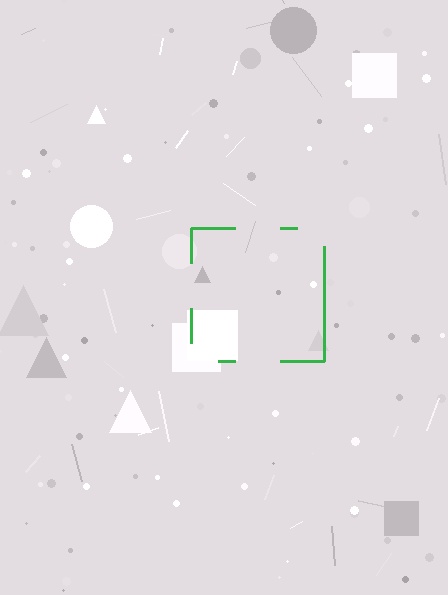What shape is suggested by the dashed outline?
The dashed outline suggests a square.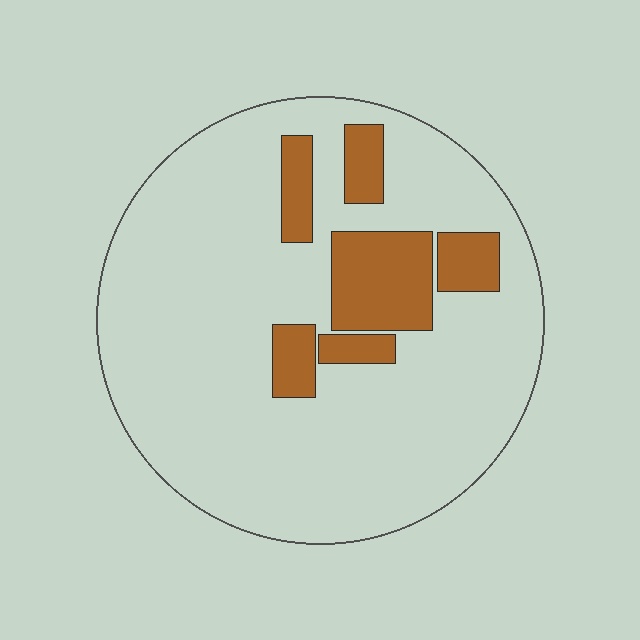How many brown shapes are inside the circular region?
6.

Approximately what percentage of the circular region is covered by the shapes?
Approximately 15%.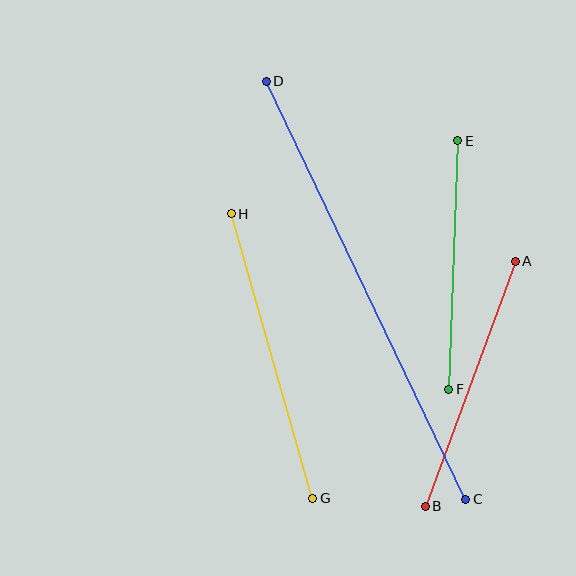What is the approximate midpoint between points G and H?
The midpoint is at approximately (272, 356) pixels.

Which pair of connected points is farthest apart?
Points C and D are farthest apart.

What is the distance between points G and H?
The distance is approximately 296 pixels.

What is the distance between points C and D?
The distance is approximately 463 pixels.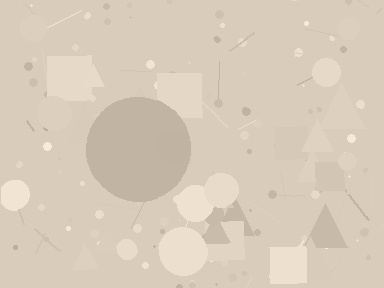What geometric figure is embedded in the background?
A circle is embedded in the background.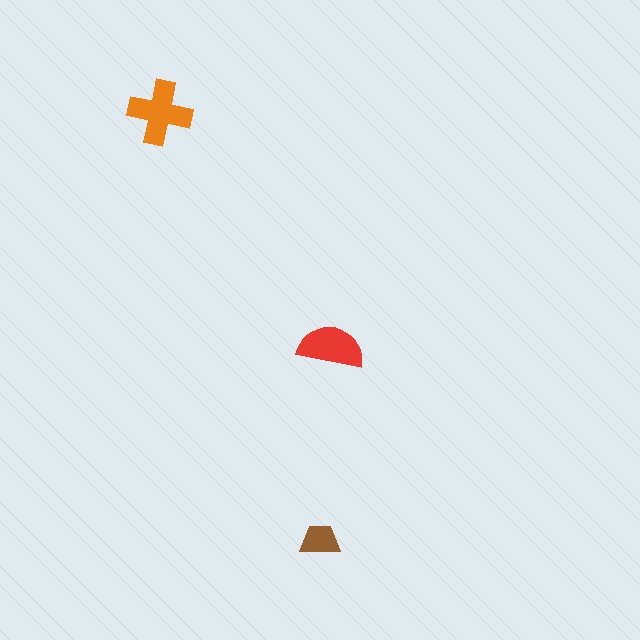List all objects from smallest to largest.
The brown trapezoid, the red semicircle, the orange cross.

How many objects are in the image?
There are 3 objects in the image.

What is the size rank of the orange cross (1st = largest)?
1st.